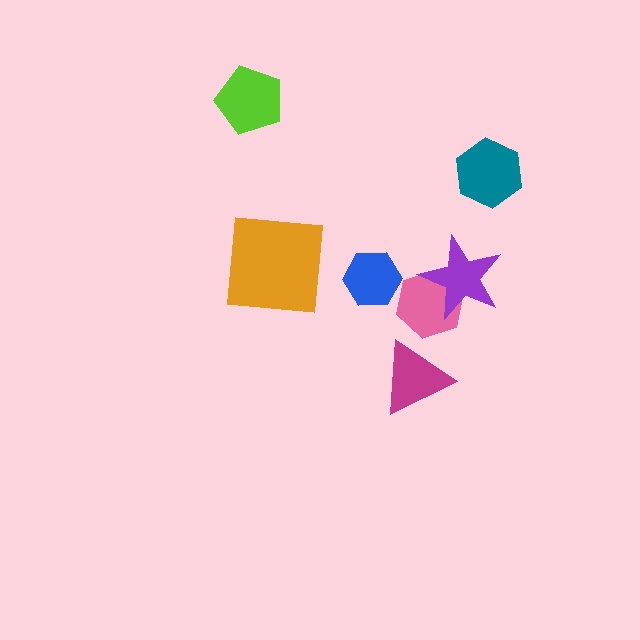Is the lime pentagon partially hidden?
No, no other shape covers it.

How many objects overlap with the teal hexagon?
0 objects overlap with the teal hexagon.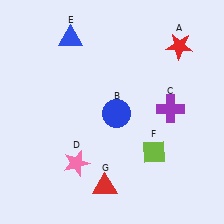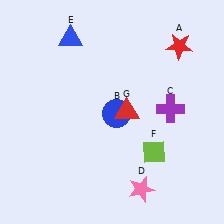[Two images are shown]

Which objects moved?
The objects that moved are: the pink star (D), the red triangle (G).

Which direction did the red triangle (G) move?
The red triangle (G) moved up.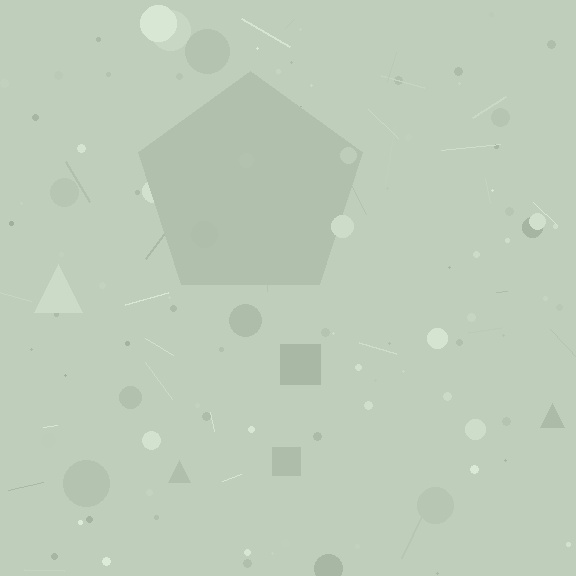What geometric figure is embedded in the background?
A pentagon is embedded in the background.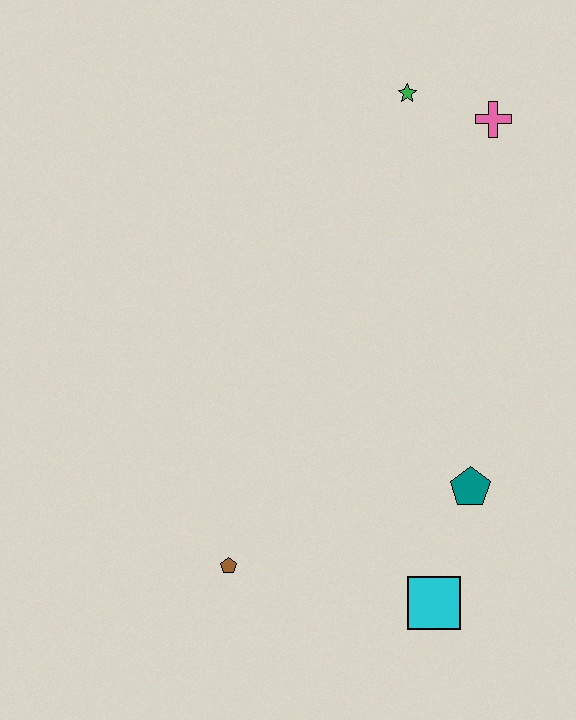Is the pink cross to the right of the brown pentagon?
Yes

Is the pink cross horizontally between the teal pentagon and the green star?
No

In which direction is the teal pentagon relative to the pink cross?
The teal pentagon is below the pink cross.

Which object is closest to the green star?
The pink cross is closest to the green star.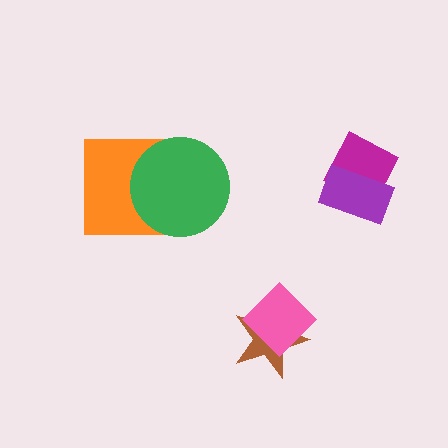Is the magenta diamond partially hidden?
Yes, it is partially covered by another shape.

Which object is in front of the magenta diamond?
The purple rectangle is in front of the magenta diamond.